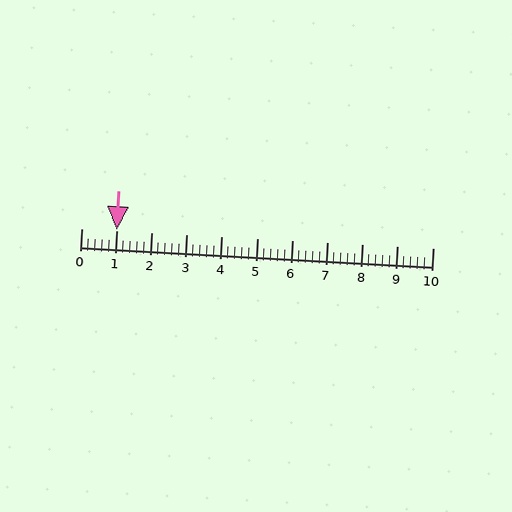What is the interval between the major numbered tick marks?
The major tick marks are spaced 1 units apart.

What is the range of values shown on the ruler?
The ruler shows values from 0 to 10.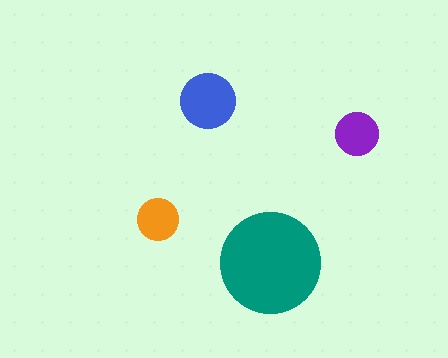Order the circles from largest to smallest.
the teal one, the blue one, the purple one, the orange one.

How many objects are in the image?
There are 4 objects in the image.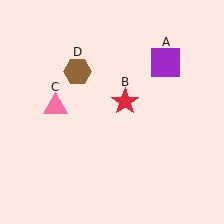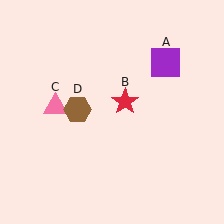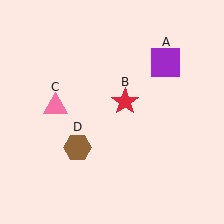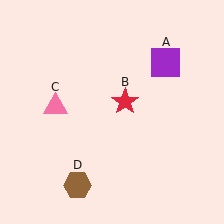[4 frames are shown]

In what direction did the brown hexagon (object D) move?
The brown hexagon (object D) moved down.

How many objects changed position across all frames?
1 object changed position: brown hexagon (object D).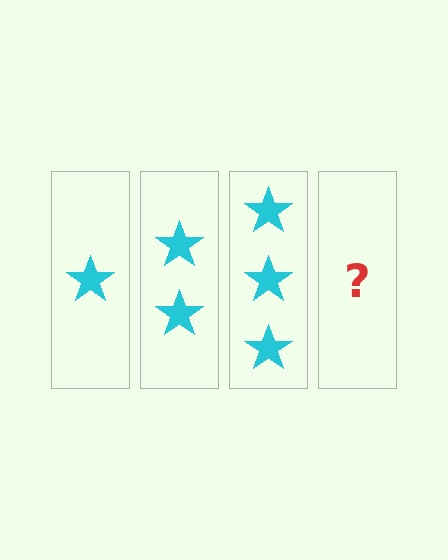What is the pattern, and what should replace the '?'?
The pattern is that each step adds one more star. The '?' should be 4 stars.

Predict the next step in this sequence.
The next step is 4 stars.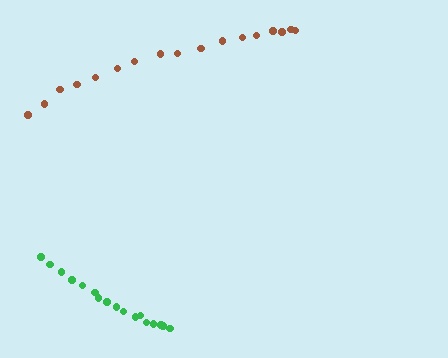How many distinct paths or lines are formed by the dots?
There are 2 distinct paths.